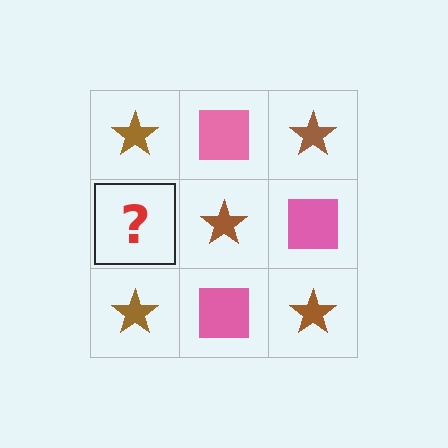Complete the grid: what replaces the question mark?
The question mark should be replaced with a pink square.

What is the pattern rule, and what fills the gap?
The rule is that it alternates brown star and pink square in a checkerboard pattern. The gap should be filled with a pink square.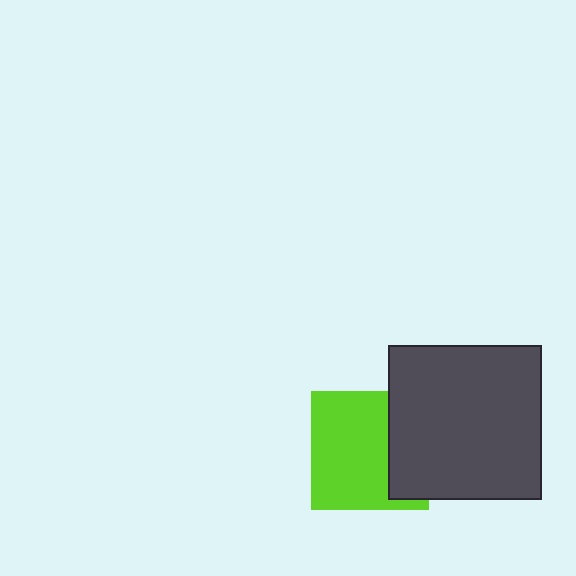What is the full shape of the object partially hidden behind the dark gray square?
The partially hidden object is a lime square.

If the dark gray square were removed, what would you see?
You would see the complete lime square.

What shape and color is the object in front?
The object in front is a dark gray square.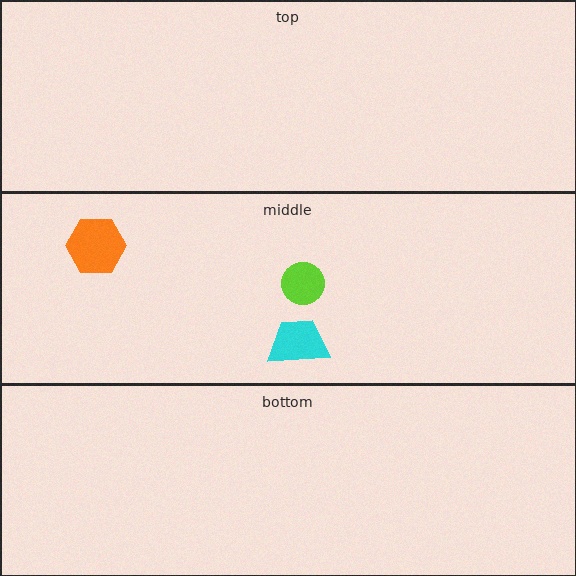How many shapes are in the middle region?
3.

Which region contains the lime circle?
The middle region.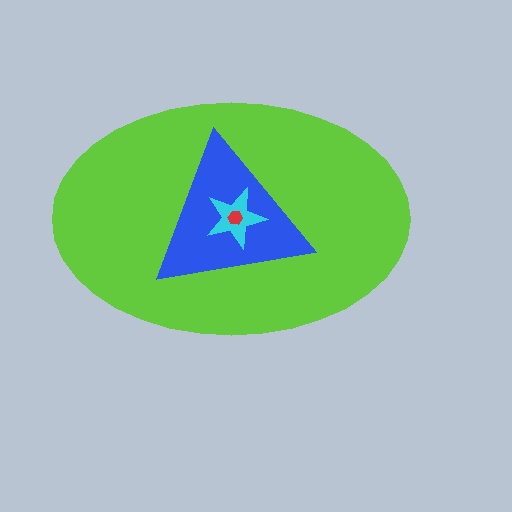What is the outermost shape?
The lime ellipse.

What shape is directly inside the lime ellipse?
The blue triangle.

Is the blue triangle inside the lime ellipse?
Yes.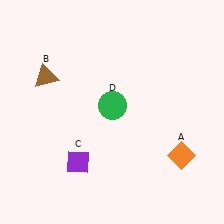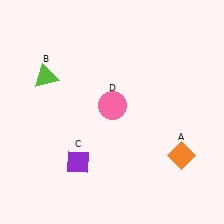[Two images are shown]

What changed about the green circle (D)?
In Image 1, D is green. In Image 2, it changed to pink.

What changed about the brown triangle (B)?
In Image 1, B is brown. In Image 2, it changed to lime.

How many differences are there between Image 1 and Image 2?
There are 2 differences between the two images.